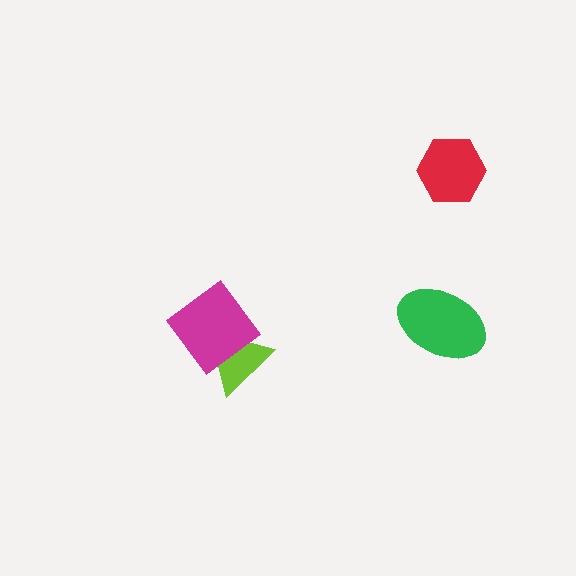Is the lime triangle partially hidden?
Yes, it is partially covered by another shape.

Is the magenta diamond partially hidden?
No, no other shape covers it.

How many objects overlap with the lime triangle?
1 object overlaps with the lime triangle.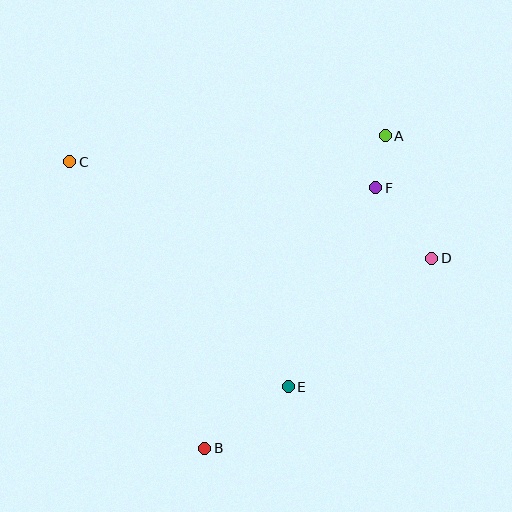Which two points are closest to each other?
Points A and F are closest to each other.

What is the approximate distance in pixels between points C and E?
The distance between C and E is approximately 314 pixels.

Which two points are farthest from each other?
Points C and D are farthest from each other.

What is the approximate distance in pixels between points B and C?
The distance between B and C is approximately 317 pixels.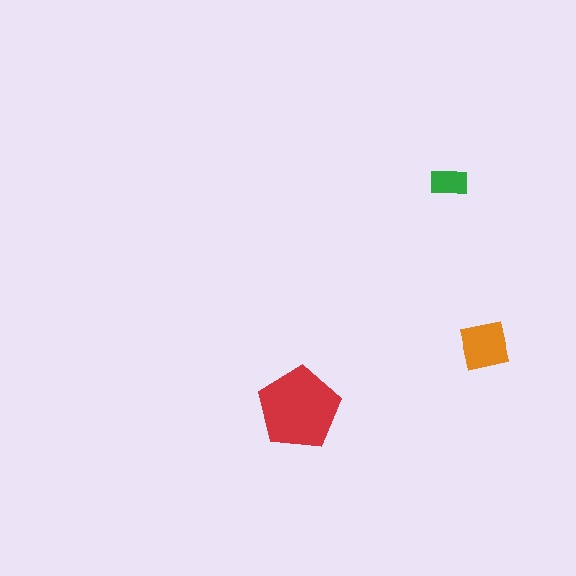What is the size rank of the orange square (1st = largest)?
2nd.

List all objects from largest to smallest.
The red pentagon, the orange square, the green rectangle.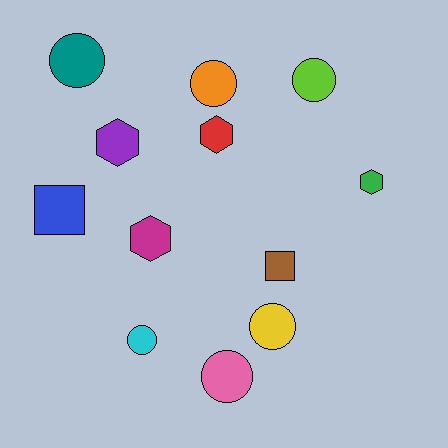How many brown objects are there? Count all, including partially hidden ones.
There is 1 brown object.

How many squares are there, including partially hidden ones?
There are 2 squares.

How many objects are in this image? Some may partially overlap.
There are 12 objects.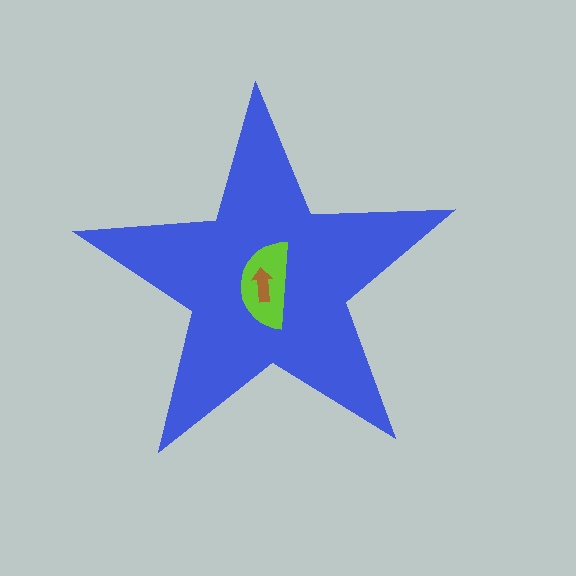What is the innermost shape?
The brown arrow.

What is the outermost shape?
The blue star.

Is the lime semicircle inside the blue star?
Yes.